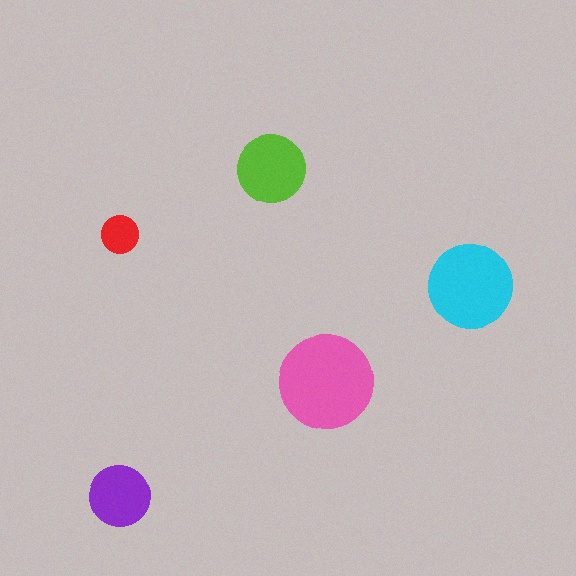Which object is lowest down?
The purple circle is bottommost.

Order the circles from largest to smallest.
the pink one, the cyan one, the lime one, the purple one, the red one.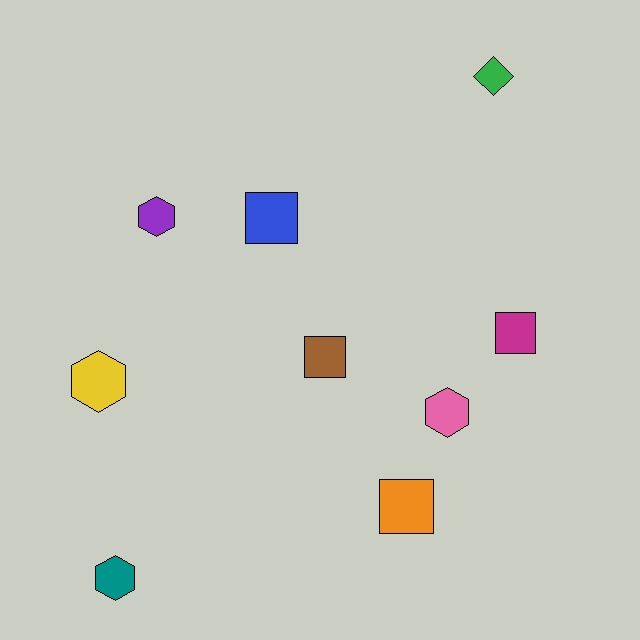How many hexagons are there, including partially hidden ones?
There are 4 hexagons.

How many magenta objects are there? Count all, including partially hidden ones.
There is 1 magenta object.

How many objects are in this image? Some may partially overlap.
There are 9 objects.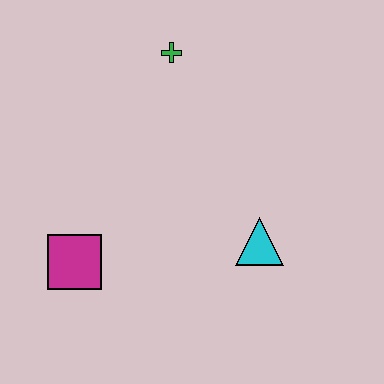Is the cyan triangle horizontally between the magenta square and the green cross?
No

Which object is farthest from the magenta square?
The green cross is farthest from the magenta square.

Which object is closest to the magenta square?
The cyan triangle is closest to the magenta square.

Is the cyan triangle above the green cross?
No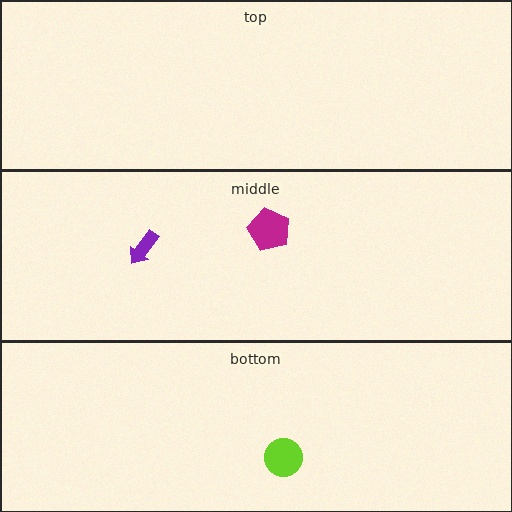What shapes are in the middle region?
The magenta pentagon, the purple arrow.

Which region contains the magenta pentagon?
The middle region.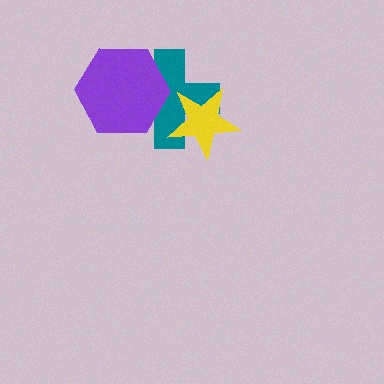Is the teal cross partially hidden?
Yes, it is partially covered by another shape.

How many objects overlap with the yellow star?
1 object overlaps with the yellow star.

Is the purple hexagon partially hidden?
No, no other shape covers it.